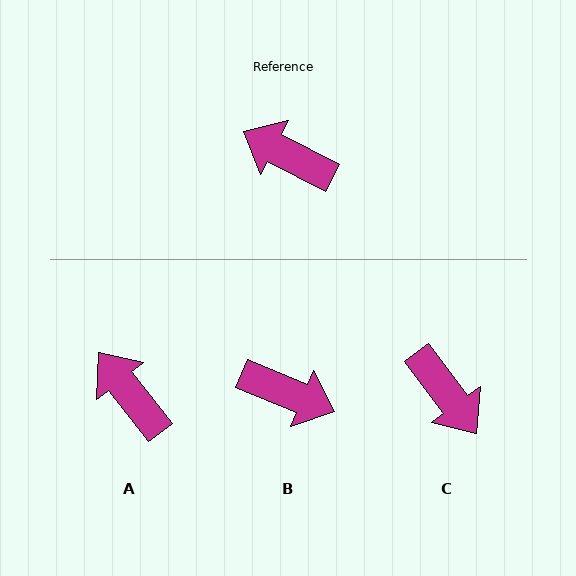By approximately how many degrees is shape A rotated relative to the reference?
Approximately 24 degrees clockwise.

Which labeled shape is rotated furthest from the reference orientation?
B, about 175 degrees away.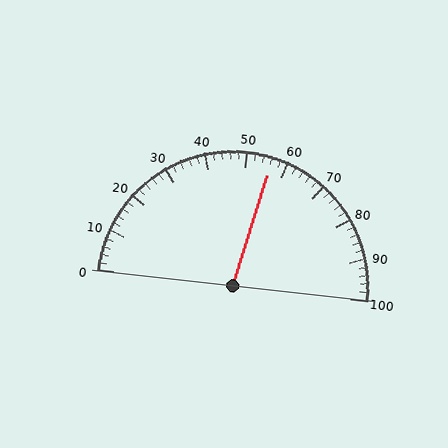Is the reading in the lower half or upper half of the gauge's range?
The reading is in the upper half of the range (0 to 100).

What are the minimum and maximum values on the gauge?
The gauge ranges from 0 to 100.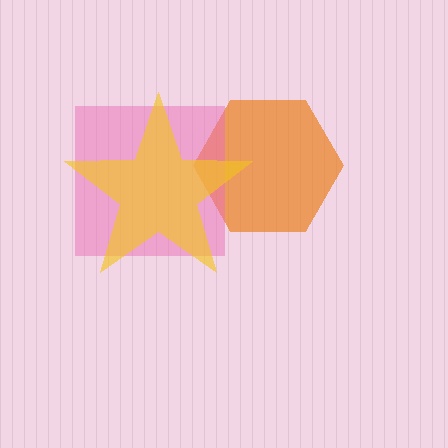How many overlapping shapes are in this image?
There are 3 overlapping shapes in the image.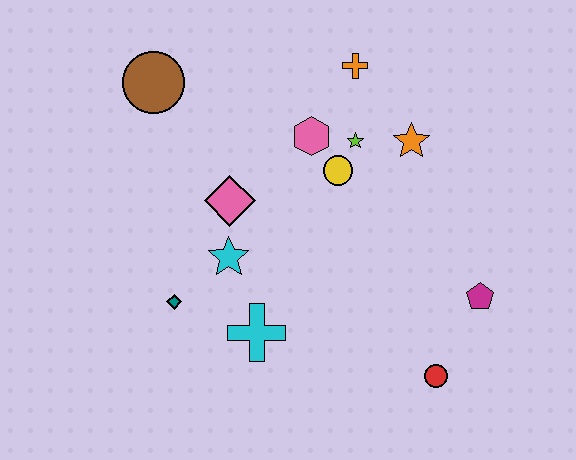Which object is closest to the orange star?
The lime star is closest to the orange star.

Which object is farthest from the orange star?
The teal diamond is farthest from the orange star.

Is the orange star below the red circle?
No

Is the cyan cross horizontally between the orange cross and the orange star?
No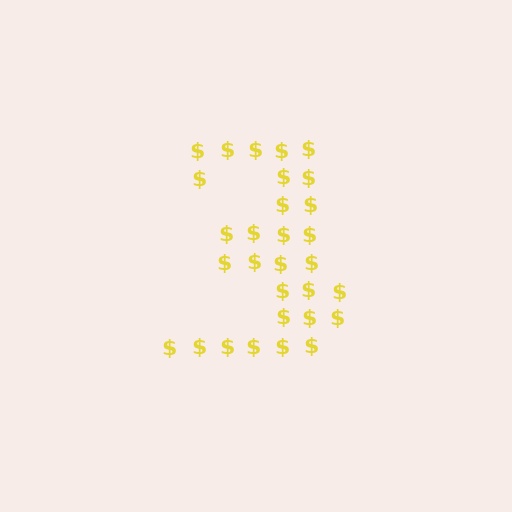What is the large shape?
The large shape is the digit 3.